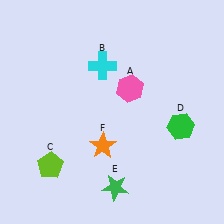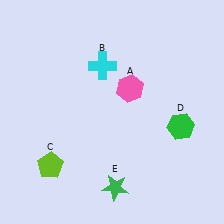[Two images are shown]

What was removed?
The orange star (F) was removed in Image 2.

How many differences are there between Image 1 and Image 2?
There is 1 difference between the two images.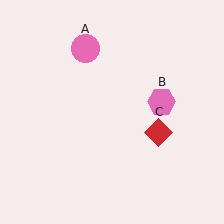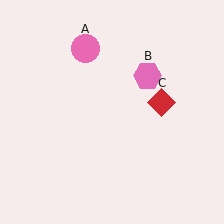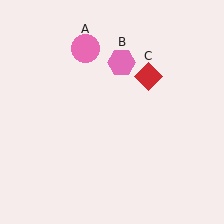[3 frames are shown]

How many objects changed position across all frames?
2 objects changed position: pink hexagon (object B), red diamond (object C).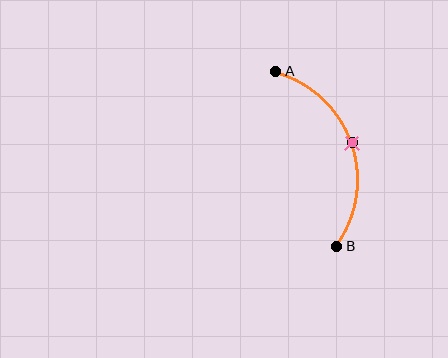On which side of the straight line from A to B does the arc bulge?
The arc bulges to the right of the straight line connecting A and B.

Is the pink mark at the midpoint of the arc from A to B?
Yes. The pink mark lies on the arc at equal arc-length from both A and B — it is the arc midpoint.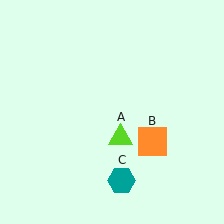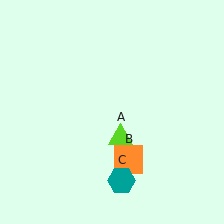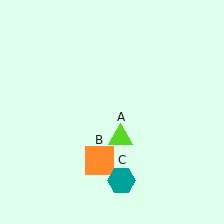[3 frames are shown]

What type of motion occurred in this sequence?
The orange square (object B) rotated clockwise around the center of the scene.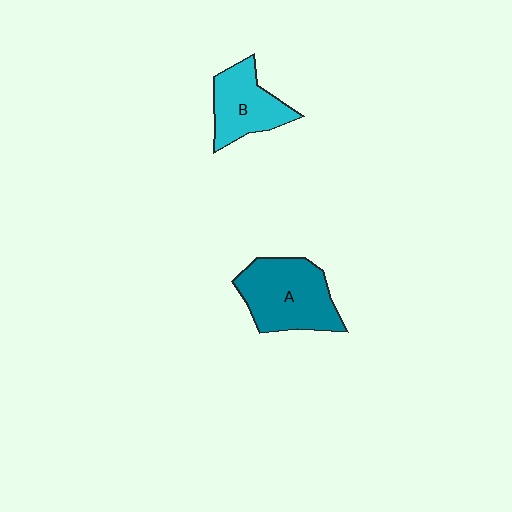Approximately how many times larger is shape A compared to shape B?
Approximately 1.4 times.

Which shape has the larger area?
Shape A (teal).